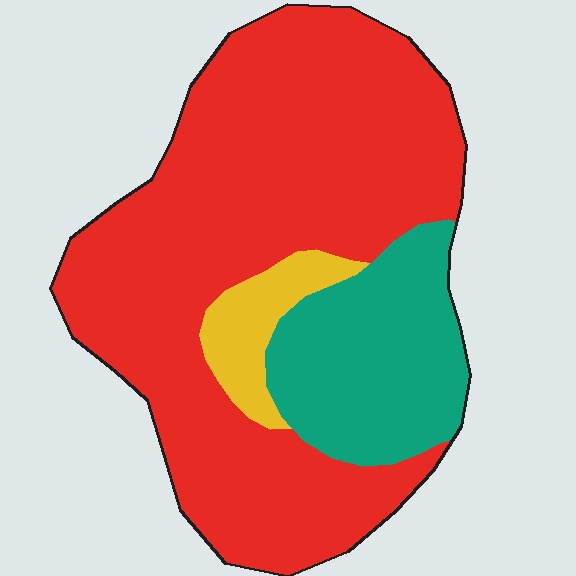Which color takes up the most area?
Red, at roughly 70%.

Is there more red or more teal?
Red.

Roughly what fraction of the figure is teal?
Teal takes up less than a quarter of the figure.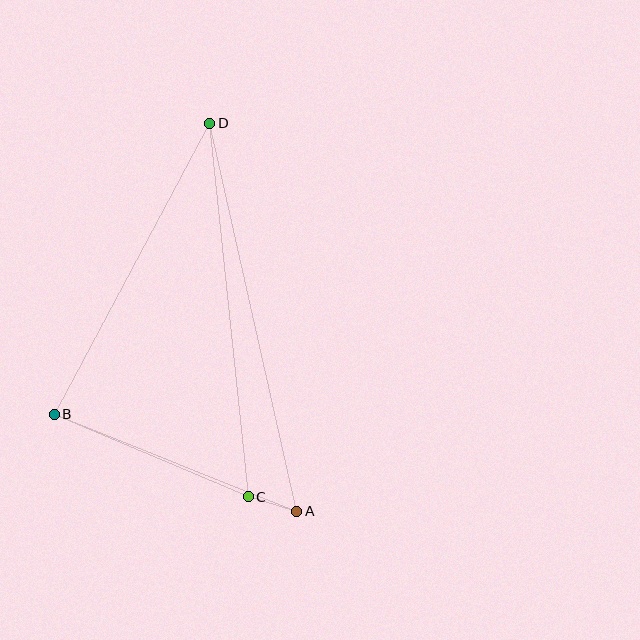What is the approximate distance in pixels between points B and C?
The distance between B and C is approximately 210 pixels.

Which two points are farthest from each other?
Points A and D are farthest from each other.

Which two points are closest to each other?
Points A and C are closest to each other.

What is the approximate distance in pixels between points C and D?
The distance between C and D is approximately 375 pixels.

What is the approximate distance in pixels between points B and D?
The distance between B and D is approximately 330 pixels.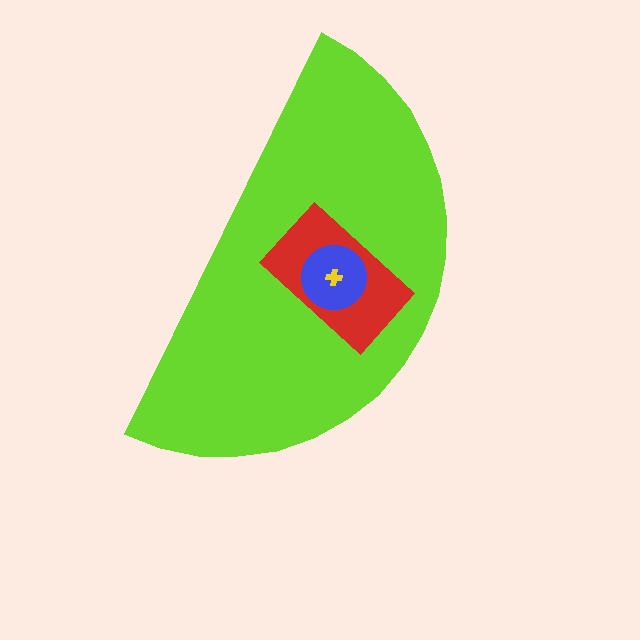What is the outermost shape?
The lime semicircle.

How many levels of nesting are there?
4.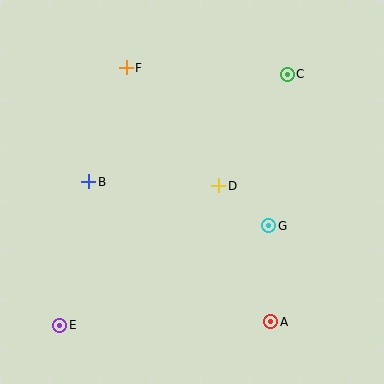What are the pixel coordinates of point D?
Point D is at (219, 186).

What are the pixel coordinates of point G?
Point G is at (269, 226).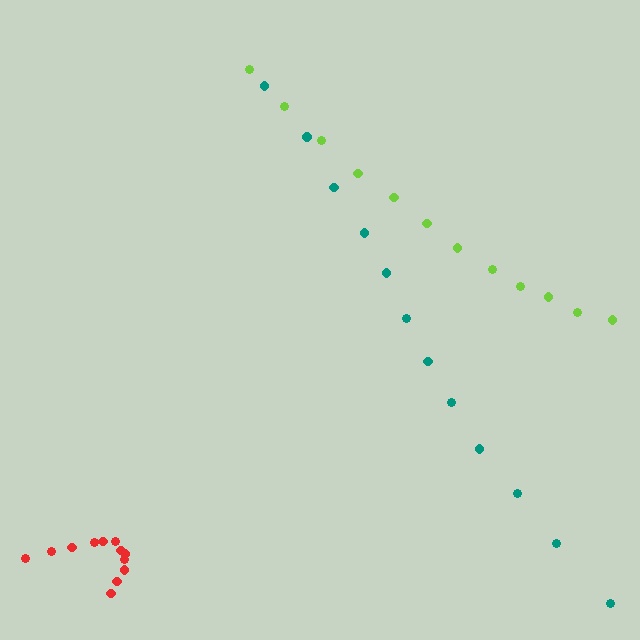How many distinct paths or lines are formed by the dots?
There are 3 distinct paths.